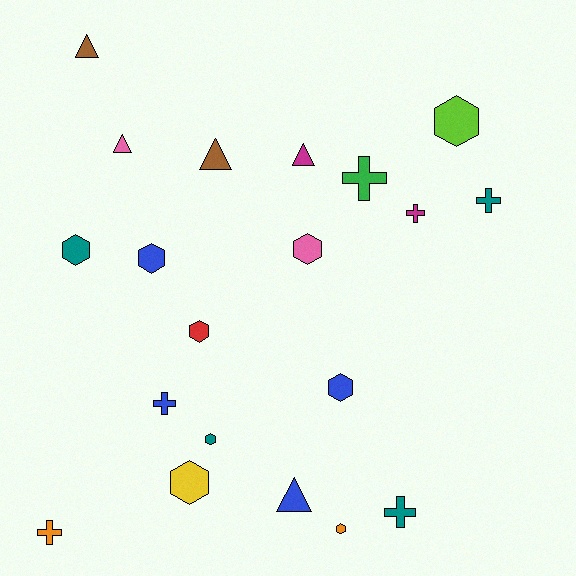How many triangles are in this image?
There are 5 triangles.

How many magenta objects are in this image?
There are 2 magenta objects.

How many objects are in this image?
There are 20 objects.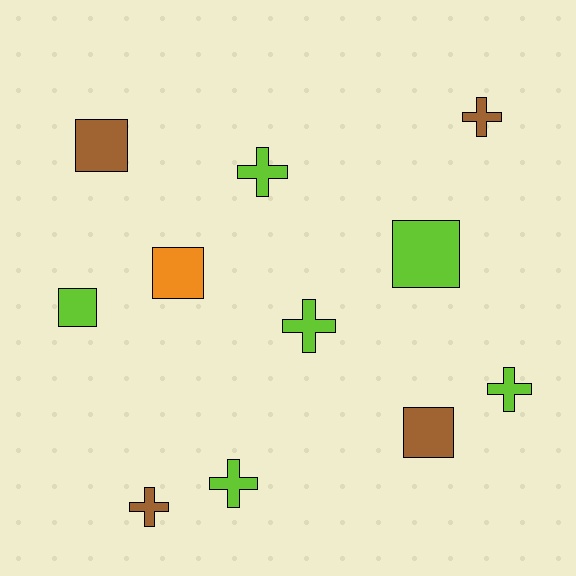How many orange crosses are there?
There are no orange crosses.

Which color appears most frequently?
Lime, with 6 objects.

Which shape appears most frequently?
Cross, with 6 objects.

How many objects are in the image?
There are 11 objects.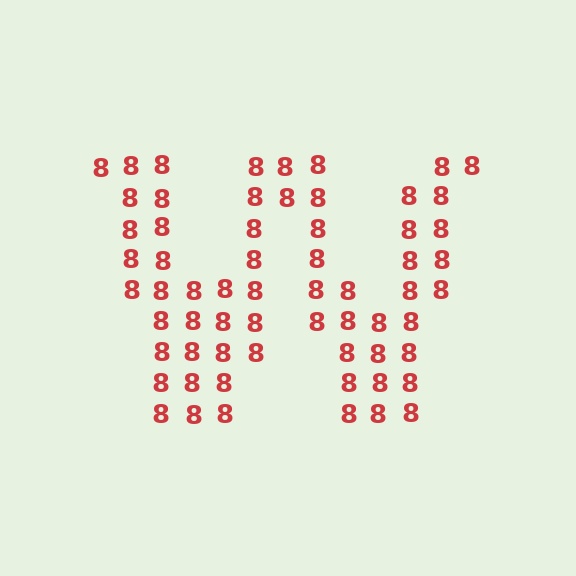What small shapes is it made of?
It is made of small digit 8's.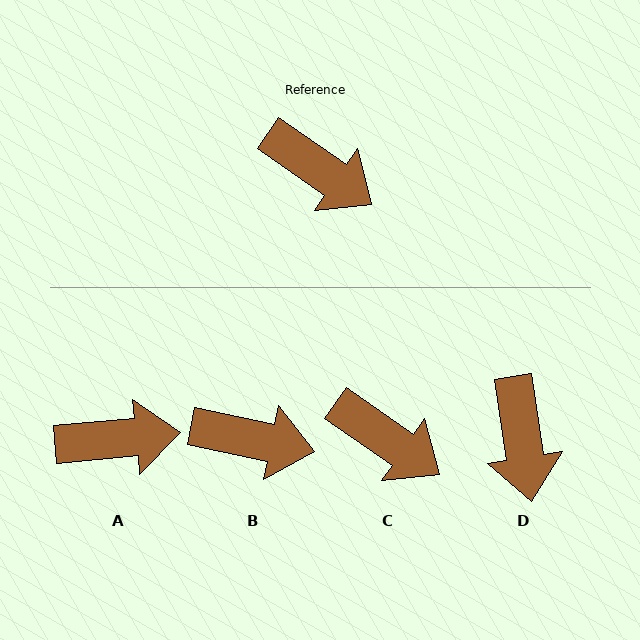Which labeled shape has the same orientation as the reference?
C.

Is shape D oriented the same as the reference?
No, it is off by about 47 degrees.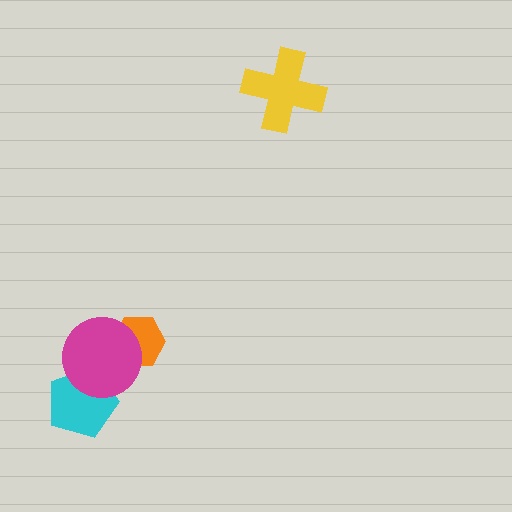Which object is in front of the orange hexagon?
The magenta circle is in front of the orange hexagon.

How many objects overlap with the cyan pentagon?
1 object overlaps with the cyan pentagon.